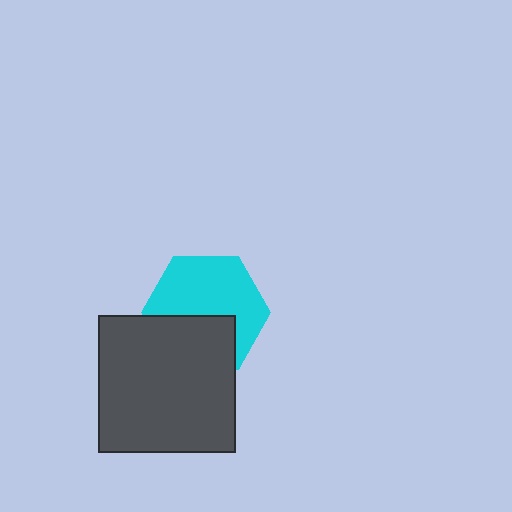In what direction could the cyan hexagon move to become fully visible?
The cyan hexagon could move up. That would shift it out from behind the dark gray square entirely.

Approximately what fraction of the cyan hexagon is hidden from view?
Roughly 38% of the cyan hexagon is hidden behind the dark gray square.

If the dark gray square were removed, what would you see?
You would see the complete cyan hexagon.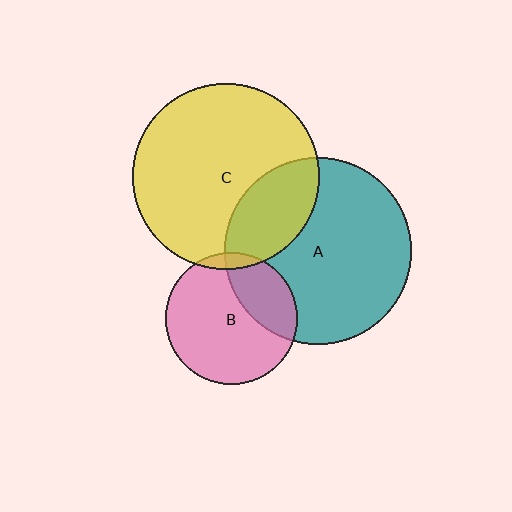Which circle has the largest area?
Circle A (teal).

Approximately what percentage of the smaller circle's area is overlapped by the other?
Approximately 30%.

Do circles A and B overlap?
Yes.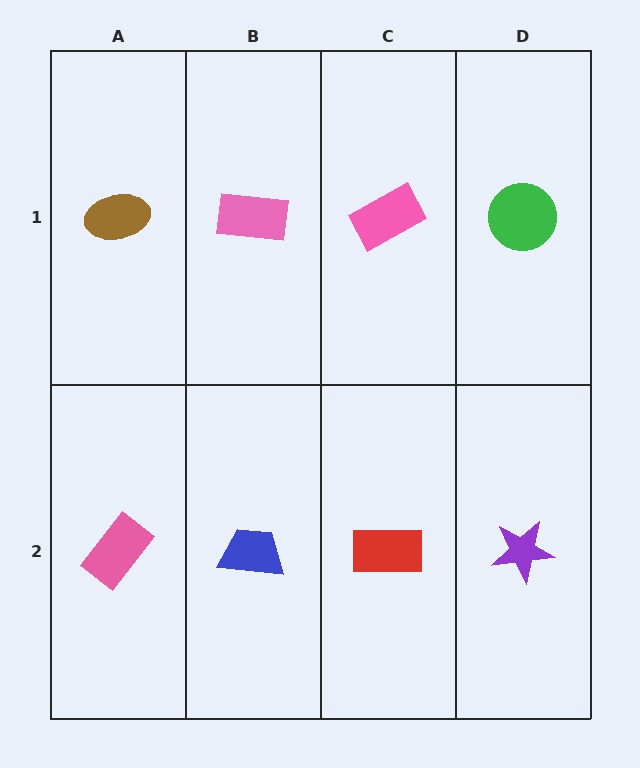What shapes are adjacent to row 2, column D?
A green circle (row 1, column D), a red rectangle (row 2, column C).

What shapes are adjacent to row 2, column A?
A brown ellipse (row 1, column A), a blue trapezoid (row 2, column B).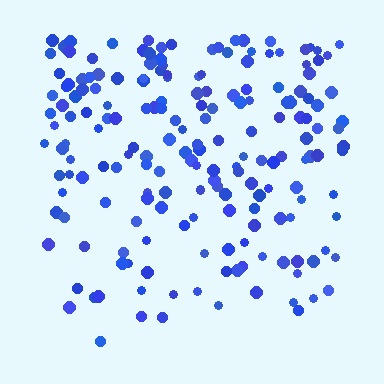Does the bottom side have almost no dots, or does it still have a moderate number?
Still a moderate number, just noticeably fewer than the top.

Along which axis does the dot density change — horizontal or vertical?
Vertical.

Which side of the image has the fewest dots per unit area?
The bottom.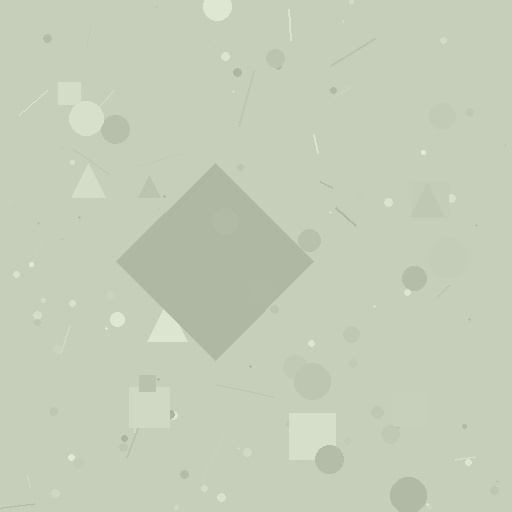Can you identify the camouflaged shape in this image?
The camouflaged shape is a diamond.